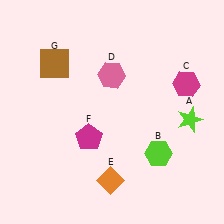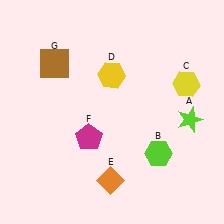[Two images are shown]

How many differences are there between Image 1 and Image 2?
There are 2 differences between the two images.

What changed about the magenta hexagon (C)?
In Image 1, C is magenta. In Image 2, it changed to yellow.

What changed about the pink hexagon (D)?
In Image 1, D is pink. In Image 2, it changed to yellow.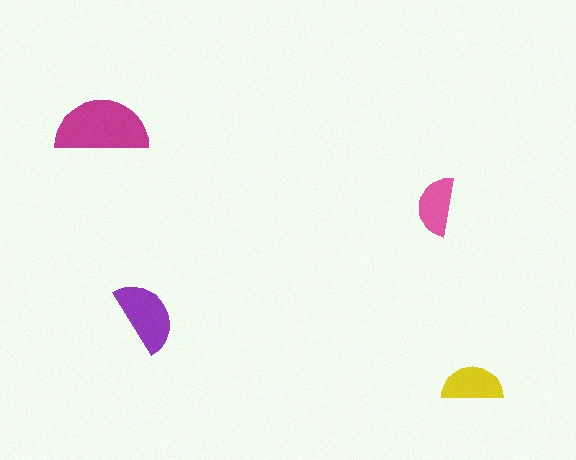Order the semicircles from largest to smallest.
the magenta one, the purple one, the yellow one, the pink one.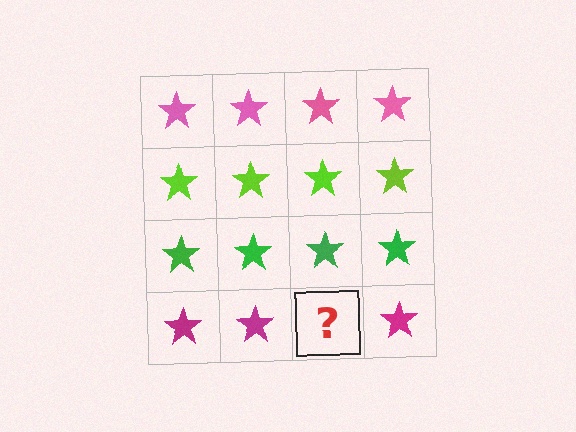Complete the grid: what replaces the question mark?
The question mark should be replaced with a magenta star.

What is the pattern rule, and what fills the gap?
The rule is that each row has a consistent color. The gap should be filled with a magenta star.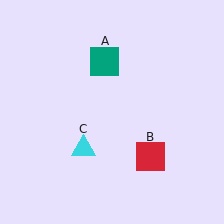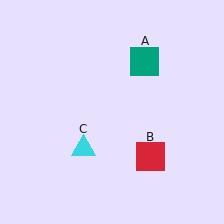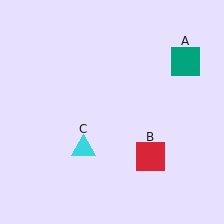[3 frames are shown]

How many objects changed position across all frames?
1 object changed position: teal square (object A).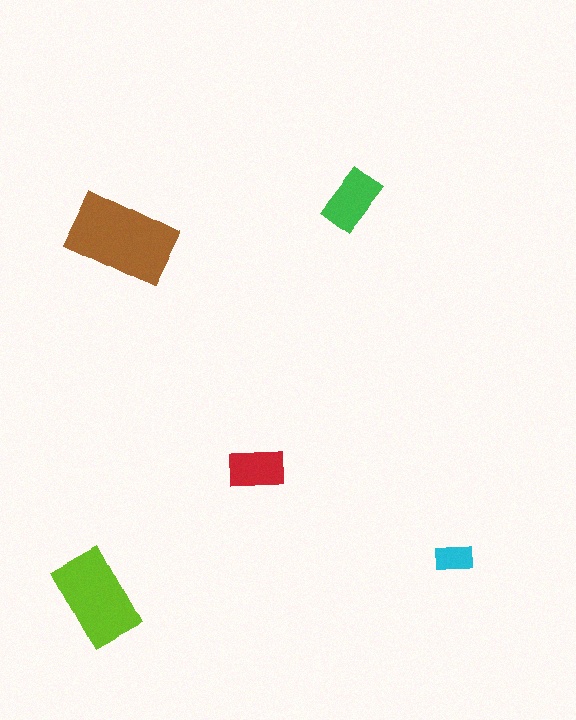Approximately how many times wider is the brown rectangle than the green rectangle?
About 1.5 times wider.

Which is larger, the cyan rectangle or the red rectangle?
The red one.